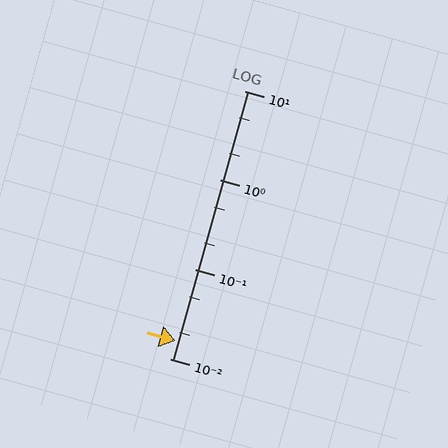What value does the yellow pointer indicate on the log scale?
The pointer indicates approximately 0.016.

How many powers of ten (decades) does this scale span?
The scale spans 3 decades, from 0.01 to 10.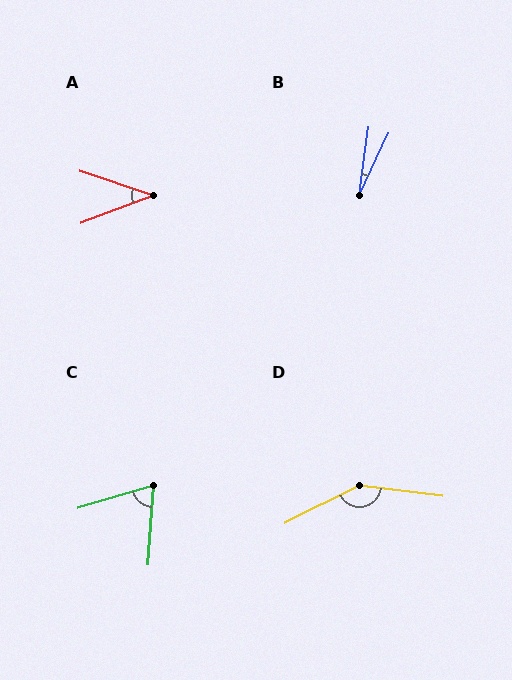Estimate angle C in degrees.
Approximately 70 degrees.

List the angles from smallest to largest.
B (17°), A (39°), C (70°), D (146°).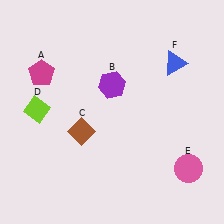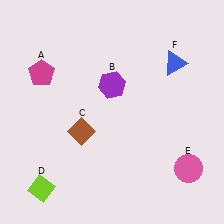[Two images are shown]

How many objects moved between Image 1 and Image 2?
1 object moved between the two images.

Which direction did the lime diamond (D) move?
The lime diamond (D) moved down.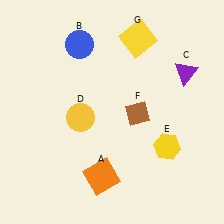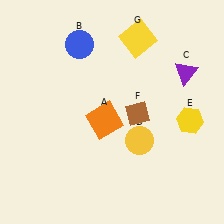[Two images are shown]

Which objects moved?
The objects that moved are: the orange square (A), the yellow circle (D), the yellow hexagon (E).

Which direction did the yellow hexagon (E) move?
The yellow hexagon (E) moved up.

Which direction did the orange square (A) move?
The orange square (A) moved up.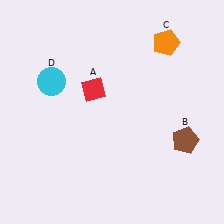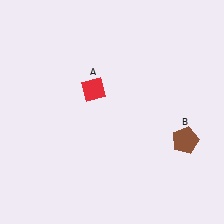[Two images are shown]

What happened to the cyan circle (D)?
The cyan circle (D) was removed in Image 2. It was in the top-left area of Image 1.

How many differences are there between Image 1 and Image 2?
There are 2 differences between the two images.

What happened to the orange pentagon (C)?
The orange pentagon (C) was removed in Image 2. It was in the top-right area of Image 1.